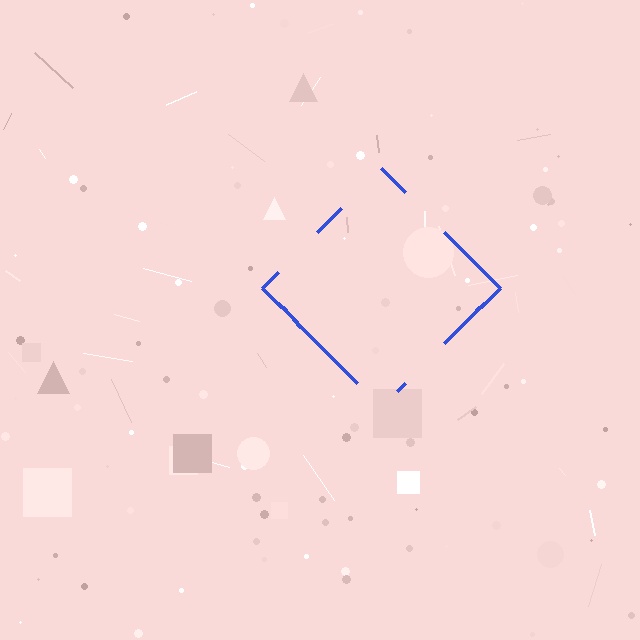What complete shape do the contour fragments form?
The contour fragments form a diamond.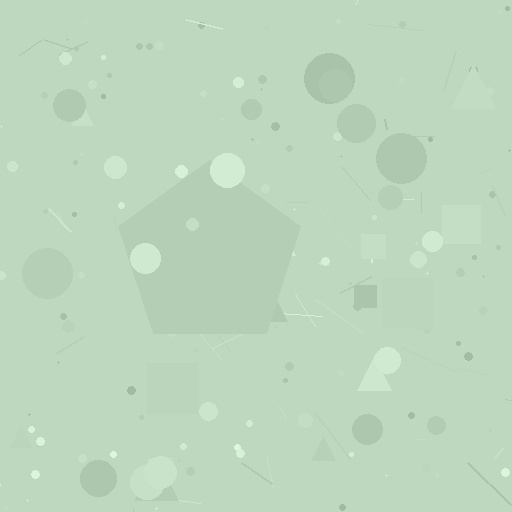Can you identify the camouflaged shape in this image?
The camouflaged shape is a pentagon.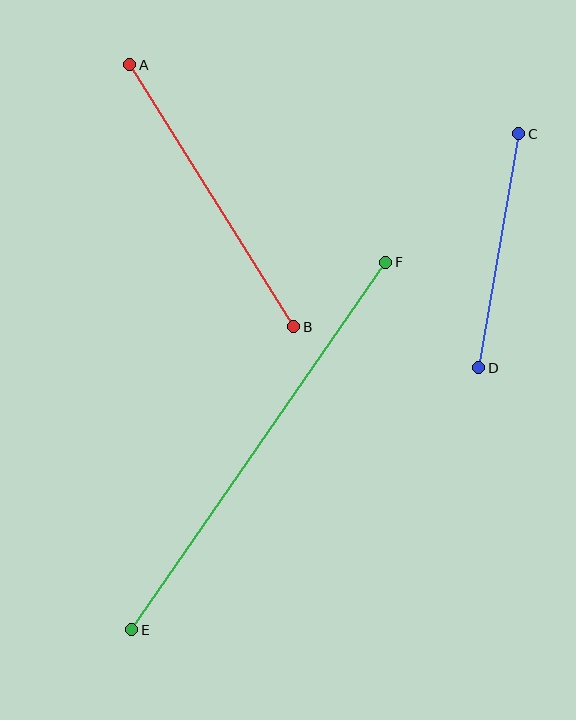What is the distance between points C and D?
The distance is approximately 238 pixels.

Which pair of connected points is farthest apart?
Points E and F are farthest apart.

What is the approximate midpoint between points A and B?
The midpoint is at approximately (212, 196) pixels.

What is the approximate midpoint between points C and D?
The midpoint is at approximately (499, 251) pixels.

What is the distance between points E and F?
The distance is approximately 446 pixels.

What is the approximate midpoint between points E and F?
The midpoint is at approximately (259, 446) pixels.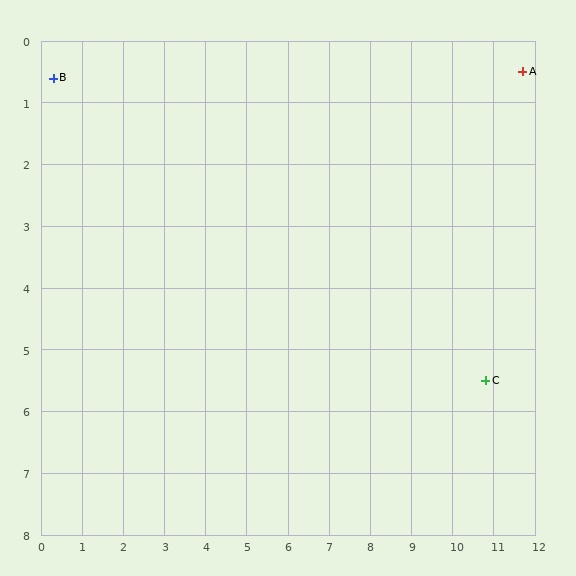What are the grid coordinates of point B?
Point B is at approximately (0.3, 0.6).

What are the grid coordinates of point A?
Point A is at approximately (11.7, 0.5).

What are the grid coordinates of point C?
Point C is at approximately (10.8, 5.5).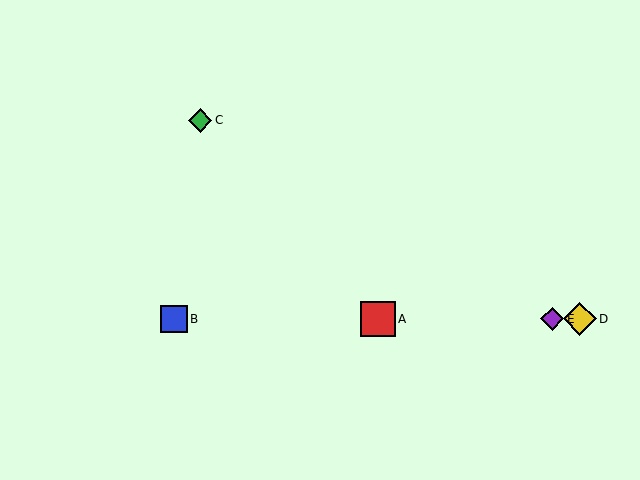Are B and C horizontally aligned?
No, B is at y≈319 and C is at y≈120.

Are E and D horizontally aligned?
Yes, both are at y≈319.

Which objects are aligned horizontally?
Objects A, B, D, E are aligned horizontally.